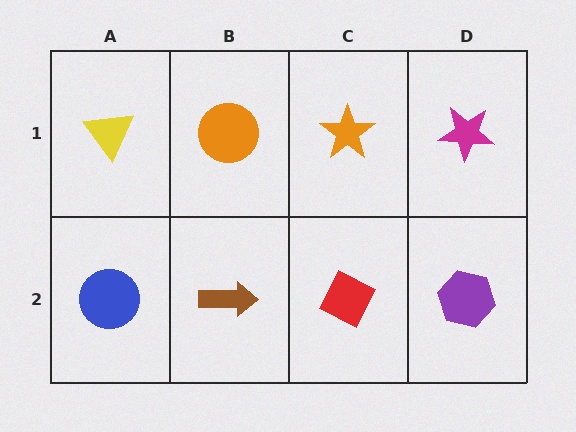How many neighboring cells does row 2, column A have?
2.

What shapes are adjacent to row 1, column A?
A blue circle (row 2, column A), an orange circle (row 1, column B).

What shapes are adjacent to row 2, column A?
A yellow triangle (row 1, column A), a brown arrow (row 2, column B).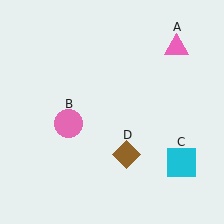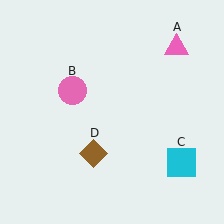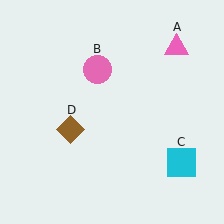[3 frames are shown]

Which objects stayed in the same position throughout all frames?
Pink triangle (object A) and cyan square (object C) remained stationary.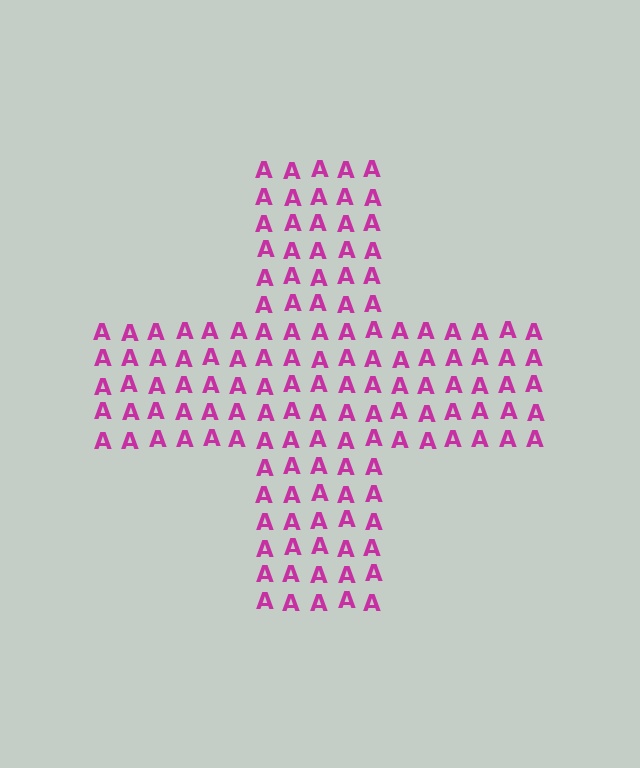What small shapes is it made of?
It is made of small letter A's.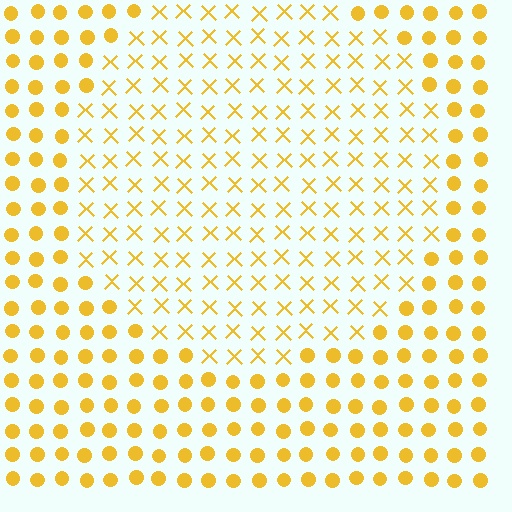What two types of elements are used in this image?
The image uses X marks inside the circle region and circles outside it.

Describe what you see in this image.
The image is filled with small yellow elements arranged in a uniform grid. A circle-shaped region contains X marks, while the surrounding area contains circles. The boundary is defined purely by the change in element shape.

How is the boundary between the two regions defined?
The boundary is defined by a change in element shape: X marks inside vs. circles outside. All elements share the same color and spacing.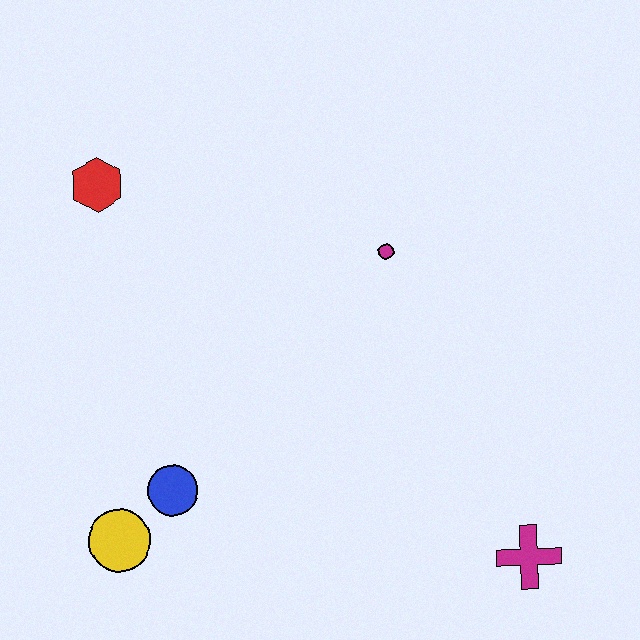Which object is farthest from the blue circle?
The magenta cross is farthest from the blue circle.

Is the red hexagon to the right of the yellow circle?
No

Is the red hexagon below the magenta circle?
No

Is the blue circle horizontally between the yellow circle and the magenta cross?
Yes